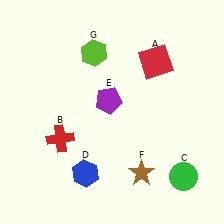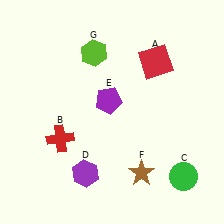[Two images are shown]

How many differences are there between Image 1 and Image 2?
There is 1 difference between the two images.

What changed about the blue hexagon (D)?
In Image 1, D is blue. In Image 2, it changed to purple.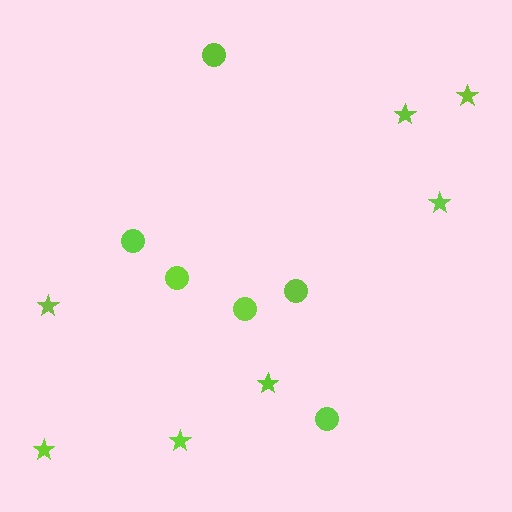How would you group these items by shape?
There are 2 groups: one group of stars (7) and one group of circles (6).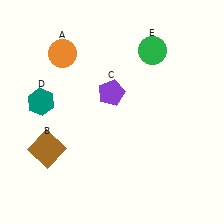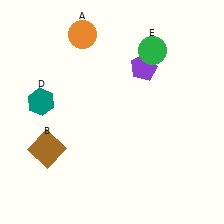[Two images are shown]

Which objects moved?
The objects that moved are: the orange circle (A), the purple pentagon (C).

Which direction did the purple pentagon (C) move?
The purple pentagon (C) moved right.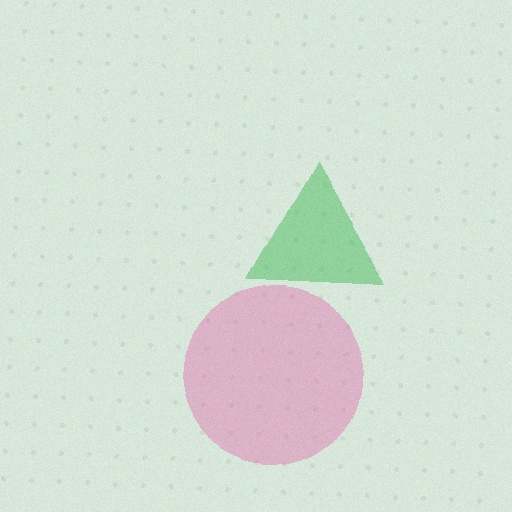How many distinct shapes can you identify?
There are 2 distinct shapes: a pink circle, a green triangle.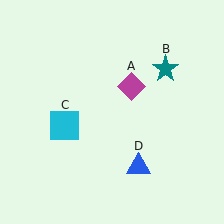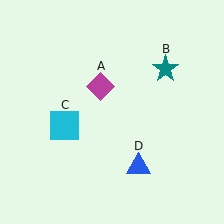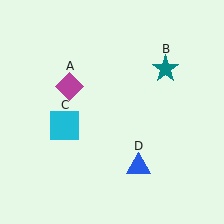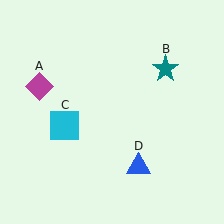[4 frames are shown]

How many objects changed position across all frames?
1 object changed position: magenta diamond (object A).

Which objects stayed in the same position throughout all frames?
Teal star (object B) and cyan square (object C) and blue triangle (object D) remained stationary.